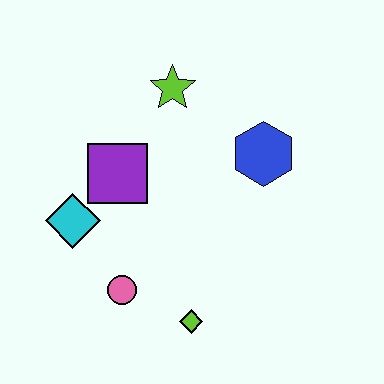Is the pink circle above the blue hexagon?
No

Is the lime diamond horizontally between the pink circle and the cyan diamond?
No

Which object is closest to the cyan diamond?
The purple square is closest to the cyan diamond.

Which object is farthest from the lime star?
The lime diamond is farthest from the lime star.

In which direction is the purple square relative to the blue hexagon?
The purple square is to the left of the blue hexagon.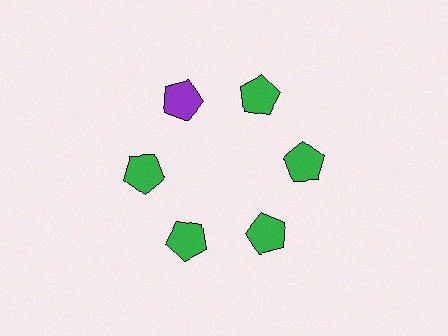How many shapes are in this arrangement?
There are 6 shapes arranged in a ring pattern.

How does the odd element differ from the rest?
It has a different color: purple instead of green.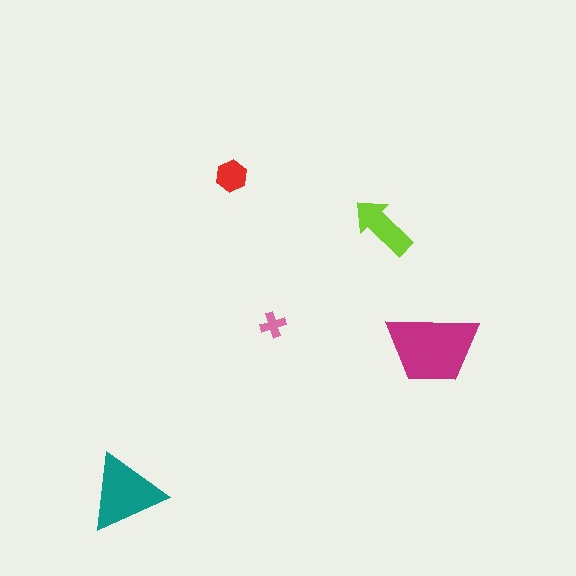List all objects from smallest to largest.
The pink cross, the red hexagon, the lime arrow, the teal triangle, the magenta trapezoid.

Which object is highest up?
The red hexagon is topmost.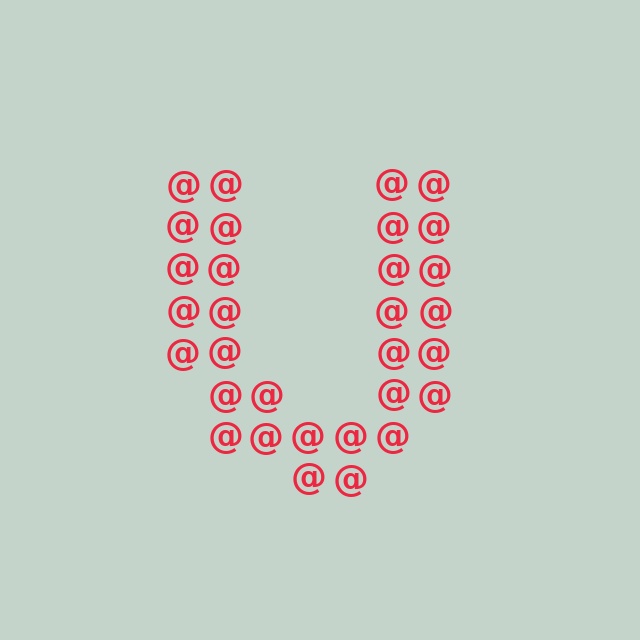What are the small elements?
The small elements are at signs.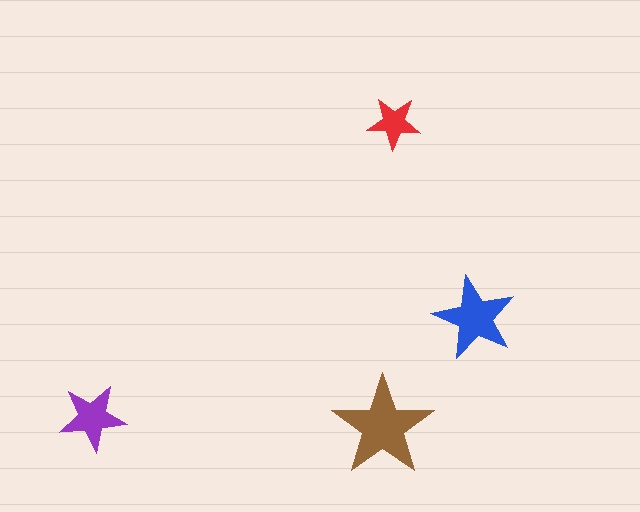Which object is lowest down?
The brown star is bottommost.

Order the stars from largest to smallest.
the brown one, the blue one, the purple one, the red one.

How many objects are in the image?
There are 4 objects in the image.